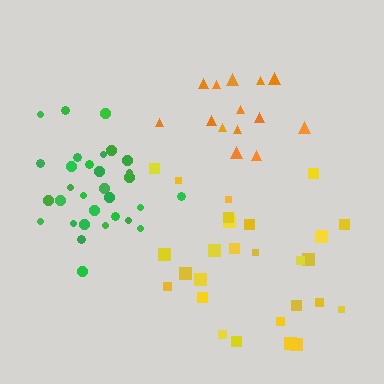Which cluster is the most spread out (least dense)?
Yellow.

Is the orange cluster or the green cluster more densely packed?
Green.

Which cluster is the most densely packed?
Green.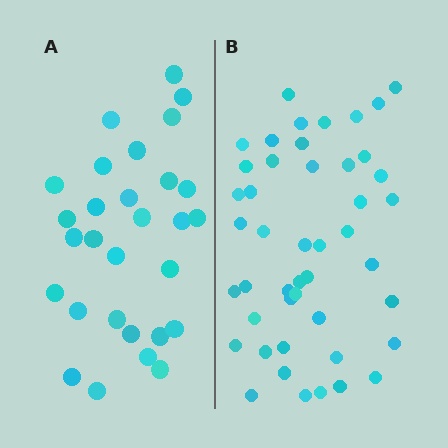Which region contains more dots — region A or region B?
Region B (the right region) has more dots.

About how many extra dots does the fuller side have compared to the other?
Region B has approximately 15 more dots than region A.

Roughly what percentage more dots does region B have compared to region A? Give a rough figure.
About 60% more.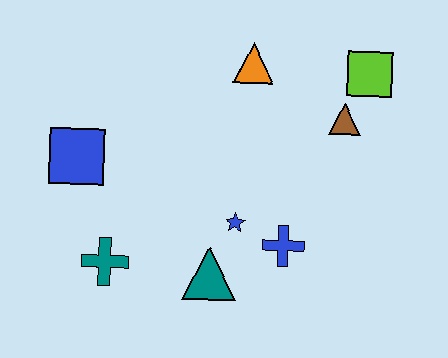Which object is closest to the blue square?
The teal cross is closest to the blue square.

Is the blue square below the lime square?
Yes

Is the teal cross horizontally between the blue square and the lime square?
Yes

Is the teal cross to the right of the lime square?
No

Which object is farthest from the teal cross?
The lime square is farthest from the teal cross.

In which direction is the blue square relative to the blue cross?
The blue square is to the left of the blue cross.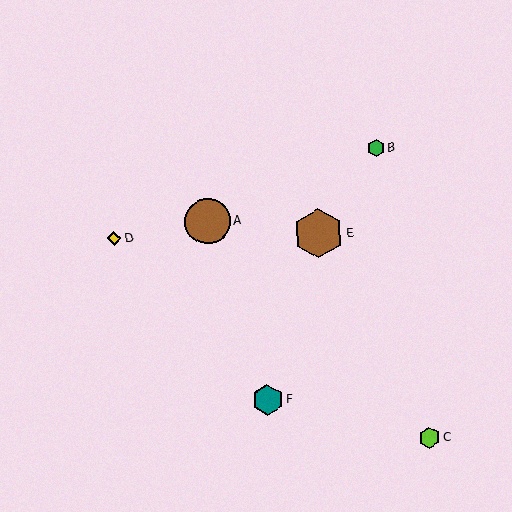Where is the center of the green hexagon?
The center of the green hexagon is at (376, 148).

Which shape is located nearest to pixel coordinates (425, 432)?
The lime hexagon (labeled C) at (429, 438) is nearest to that location.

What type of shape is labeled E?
Shape E is a brown hexagon.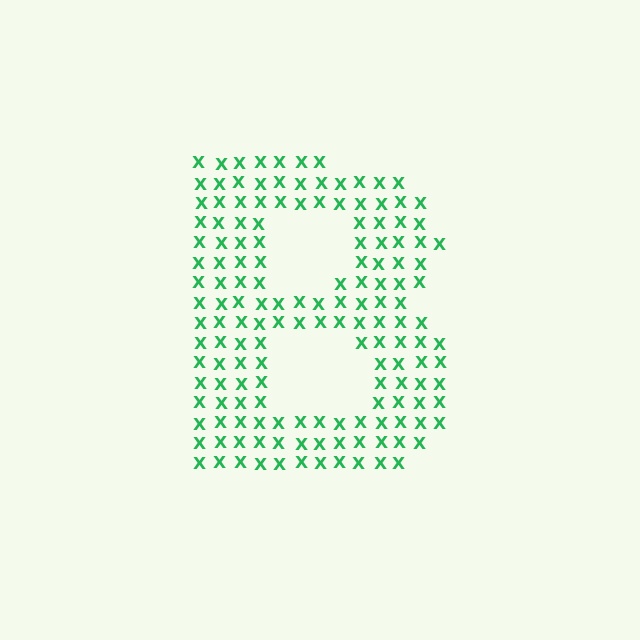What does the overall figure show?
The overall figure shows the letter B.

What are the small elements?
The small elements are letter X's.